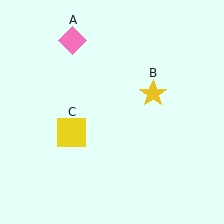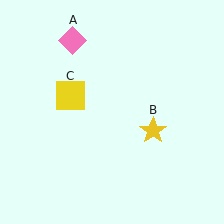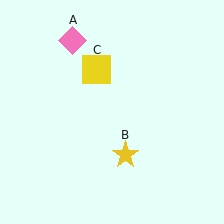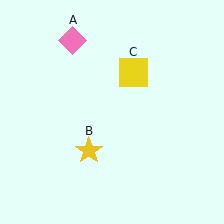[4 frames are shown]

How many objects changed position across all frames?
2 objects changed position: yellow star (object B), yellow square (object C).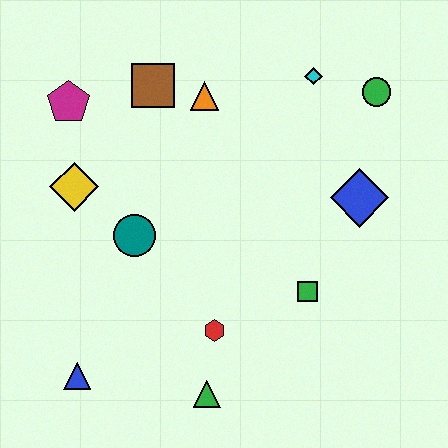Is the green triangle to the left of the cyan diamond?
Yes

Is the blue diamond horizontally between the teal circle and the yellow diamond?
No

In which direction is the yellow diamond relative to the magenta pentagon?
The yellow diamond is below the magenta pentagon.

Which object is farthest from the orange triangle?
The blue triangle is farthest from the orange triangle.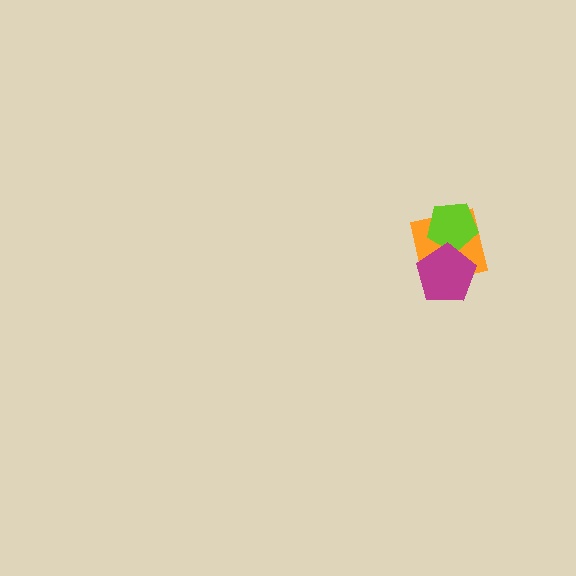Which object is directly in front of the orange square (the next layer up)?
The lime pentagon is directly in front of the orange square.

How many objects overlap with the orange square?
2 objects overlap with the orange square.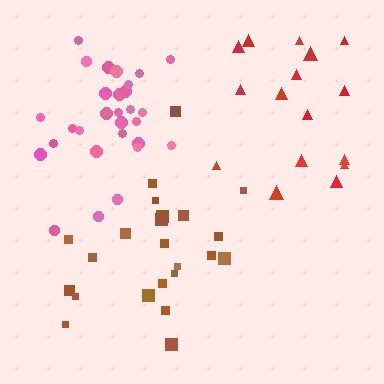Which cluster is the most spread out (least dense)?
Red.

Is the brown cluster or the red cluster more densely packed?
Brown.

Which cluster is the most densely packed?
Pink.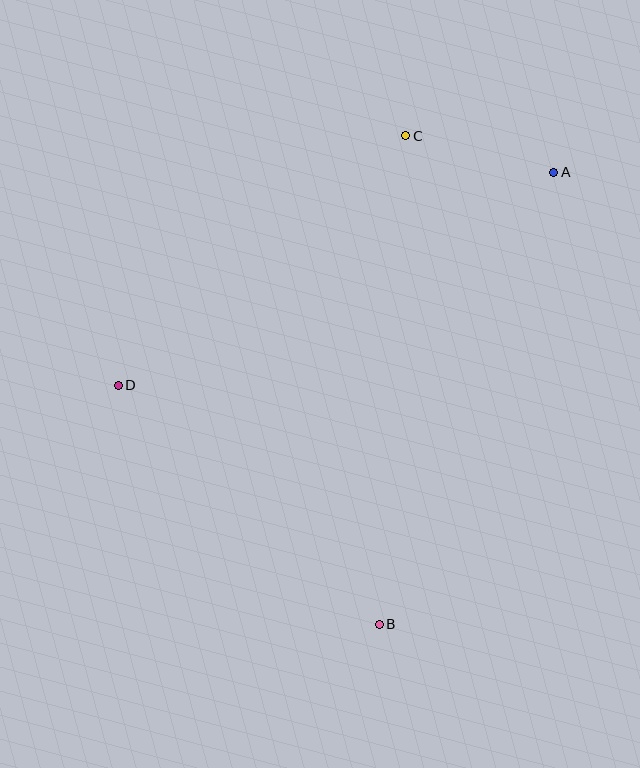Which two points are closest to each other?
Points A and C are closest to each other.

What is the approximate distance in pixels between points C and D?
The distance between C and D is approximately 381 pixels.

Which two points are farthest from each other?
Points B and C are farthest from each other.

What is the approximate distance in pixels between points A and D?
The distance between A and D is approximately 485 pixels.